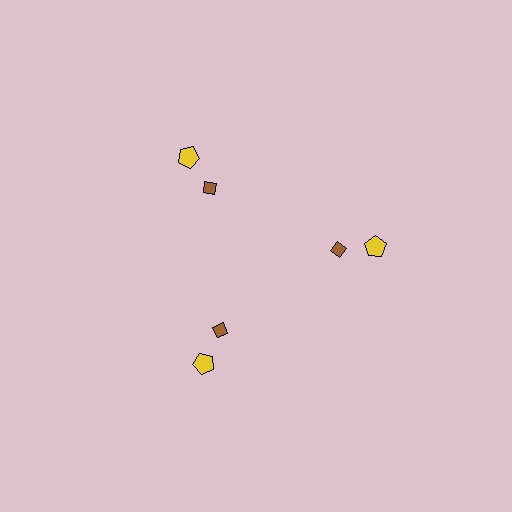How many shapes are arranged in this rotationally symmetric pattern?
There are 6 shapes, arranged in 3 groups of 2.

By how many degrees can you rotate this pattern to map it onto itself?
The pattern maps onto itself every 120 degrees of rotation.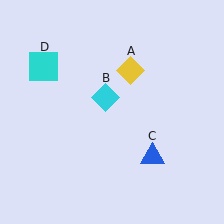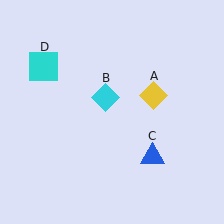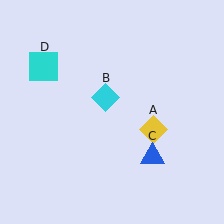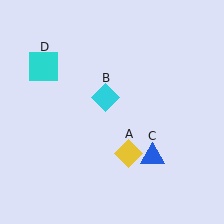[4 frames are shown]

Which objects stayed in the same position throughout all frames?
Cyan diamond (object B) and blue triangle (object C) and cyan square (object D) remained stationary.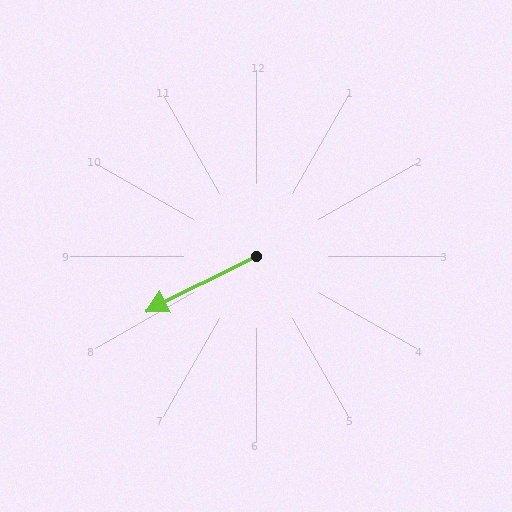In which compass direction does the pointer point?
Southwest.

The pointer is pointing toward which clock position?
Roughly 8 o'clock.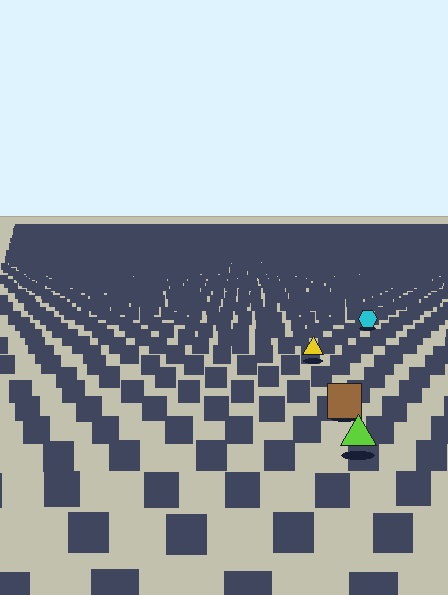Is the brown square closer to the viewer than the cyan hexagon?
Yes. The brown square is closer — you can tell from the texture gradient: the ground texture is coarser near it.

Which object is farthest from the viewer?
The cyan hexagon is farthest from the viewer. It appears smaller and the ground texture around it is denser.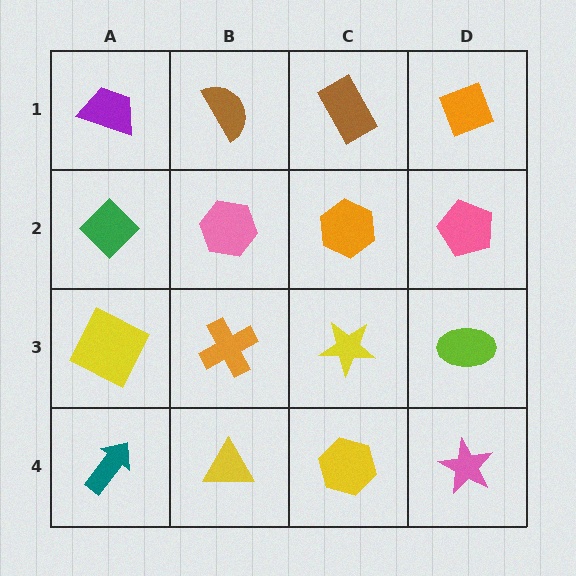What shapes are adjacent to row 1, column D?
A pink pentagon (row 2, column D), a brown rectangle (row 1, column C).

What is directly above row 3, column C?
An orange hexagon.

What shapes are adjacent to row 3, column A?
A green diamond (row 2, column A), a teal arrow (row 4, column A), an orange cross (row 3, column B).